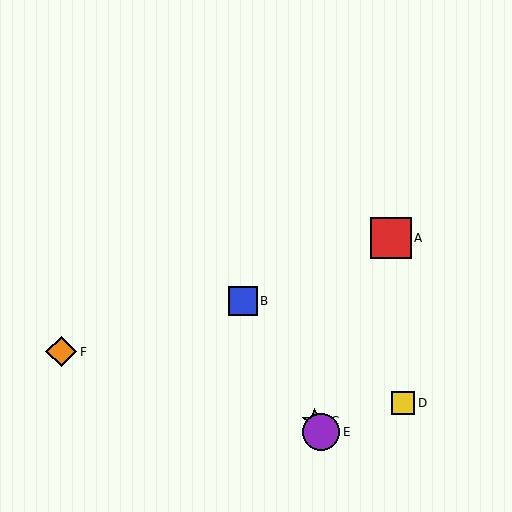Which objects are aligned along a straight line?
Objects B, C, E are aligned along a straight line.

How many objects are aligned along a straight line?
3 objects (B, C, E) are aligned along a straight line.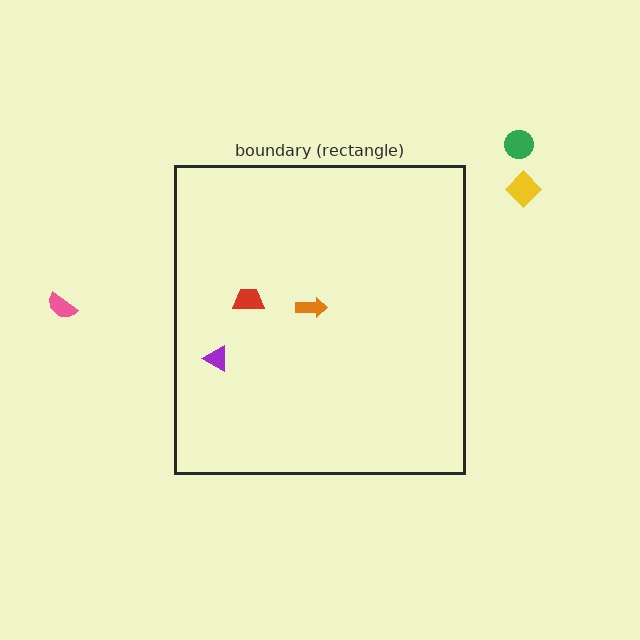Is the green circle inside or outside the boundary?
Outside.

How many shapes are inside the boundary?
3 inside, 3 outside.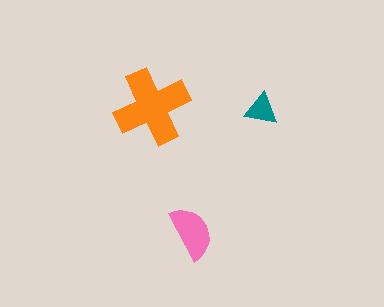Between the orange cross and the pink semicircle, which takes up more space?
The orange cross.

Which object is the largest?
The orange cross.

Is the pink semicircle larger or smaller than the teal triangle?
Larger.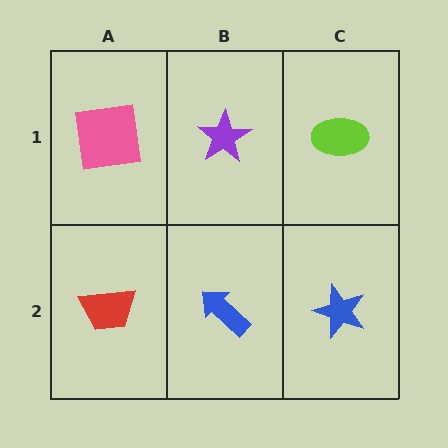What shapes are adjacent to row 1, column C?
A blue star (row 2, column C), a purple star (row 1, column B).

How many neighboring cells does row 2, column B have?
3.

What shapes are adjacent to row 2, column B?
A purple star (row 1, column B), a red trapezoid (row 2, column A), a blue star (row 2, column C).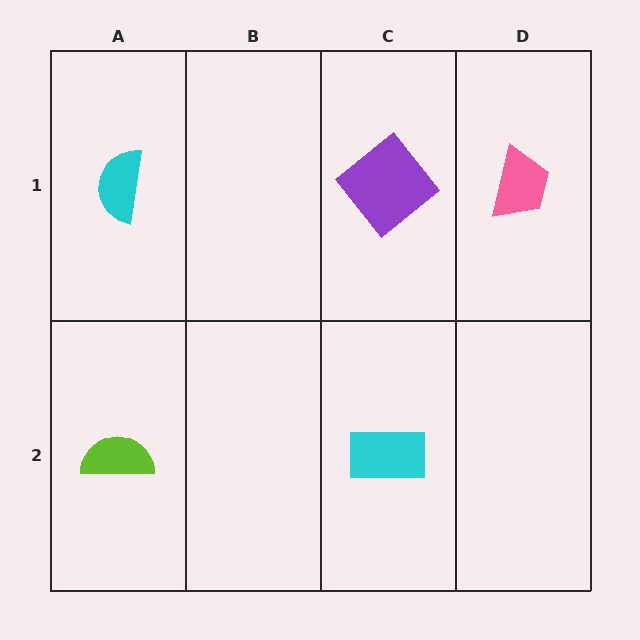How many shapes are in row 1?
3 shapes.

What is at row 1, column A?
A cyan semicircle.